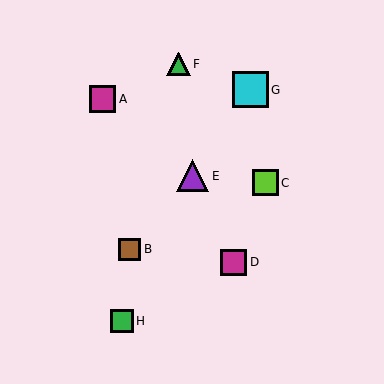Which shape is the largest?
The cyan square (labeled G) is the largest.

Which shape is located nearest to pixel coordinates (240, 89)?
The cyan square (labeled G) at (250, 90) is nearest to that location.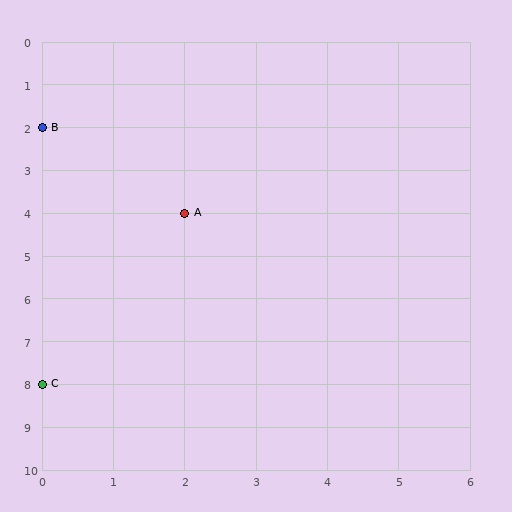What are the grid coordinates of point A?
Point A is at grid coordinates (2, 4).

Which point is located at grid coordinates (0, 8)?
Point C is at (0, 8).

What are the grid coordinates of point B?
Point B is at grid coordinates (0, 2).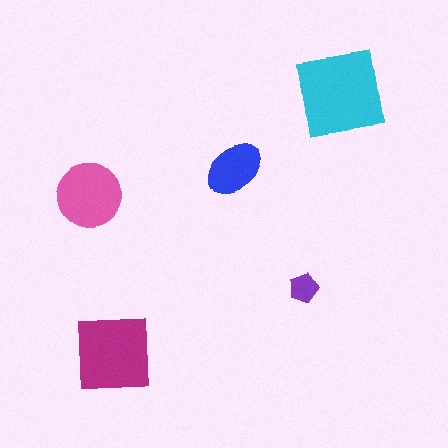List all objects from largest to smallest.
The cyan square, the magenta square, the pink circle, the blue ellipse, the purple pentagon.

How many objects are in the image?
There are 5 objects in the image.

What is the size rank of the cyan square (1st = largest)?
1st.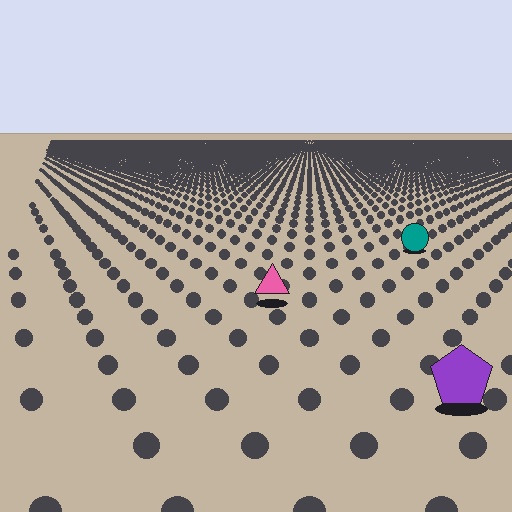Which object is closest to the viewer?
The purple pentagon is closest. The texture marks near it are larger and more spread out.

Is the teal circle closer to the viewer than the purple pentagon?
No. The purple pentagon is closer — you can tell from the texture gradient: the ground texture is coarser near it.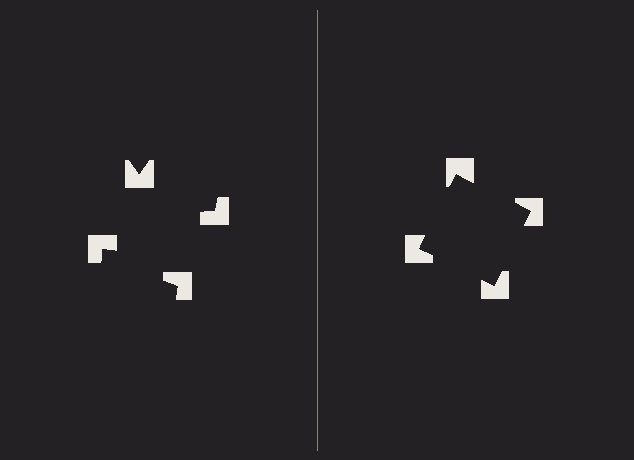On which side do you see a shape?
An illusory square appears on the right side. On the left side the wedge cuts are rotated, so no coherent shape forms.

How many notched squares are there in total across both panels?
8 — 4 on each side.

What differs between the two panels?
The notched squares are positioned identically on both sides; only the wedge orientations differ. On the right they align to a square; on the left they are misaligned.